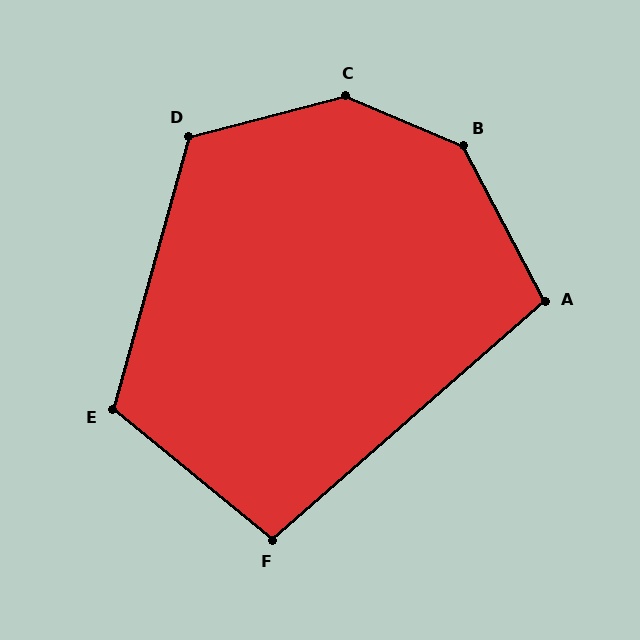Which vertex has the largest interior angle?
C, at approximately 142 degrees.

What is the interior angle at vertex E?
Approximately 114 degrees (obtuse).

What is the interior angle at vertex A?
Approximately 104 degrees (obtuse).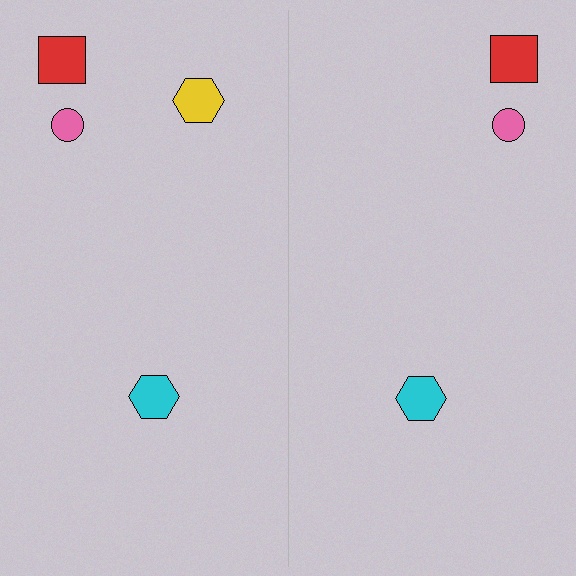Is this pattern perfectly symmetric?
No, the pattern is not perfectly symmetric. A yellow hexagon is missing from the right side.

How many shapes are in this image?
There are 7 shapes in this image.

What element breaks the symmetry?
A yellow hexagon is missing from the right side.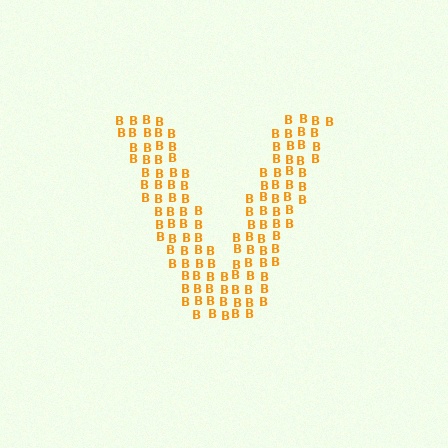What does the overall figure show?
The overall figure shows the letter V.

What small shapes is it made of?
It is made of small letter B's.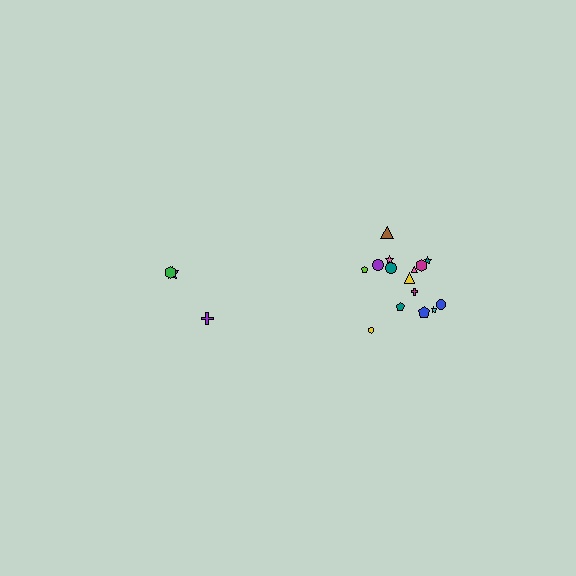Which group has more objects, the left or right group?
The right group.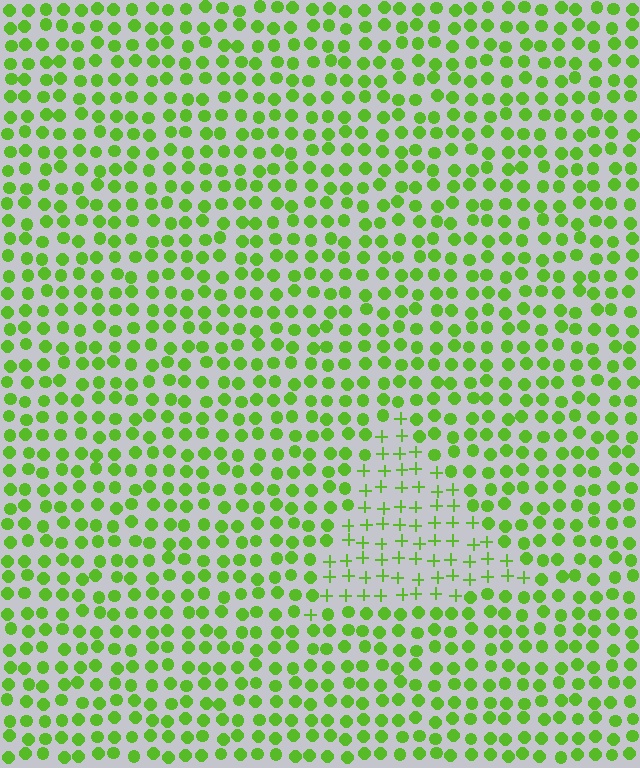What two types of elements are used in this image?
The image uses plus signs inside the triangle region and circles outside it.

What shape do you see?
I see a triangle.